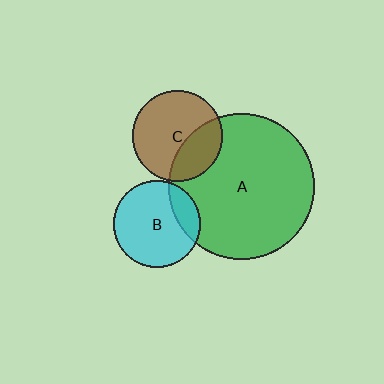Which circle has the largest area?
Circle A (green).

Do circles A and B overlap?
Yes.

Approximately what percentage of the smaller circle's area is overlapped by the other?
Approximately 20%.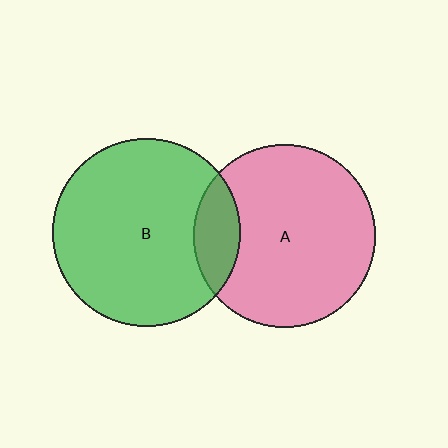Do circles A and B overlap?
Yes.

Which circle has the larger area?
Circle B (green).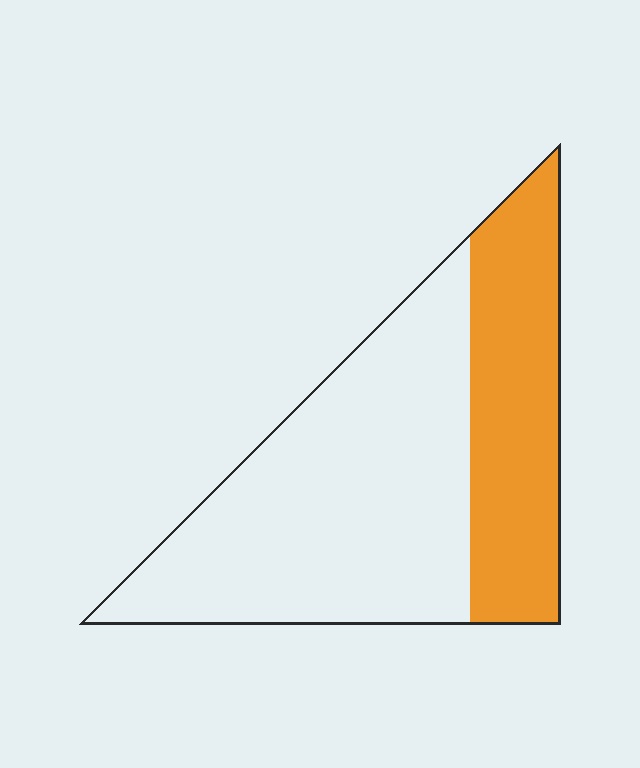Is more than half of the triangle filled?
No.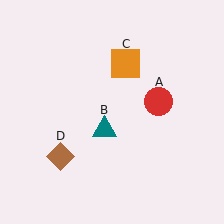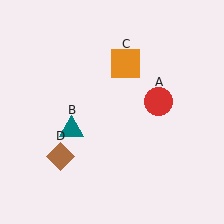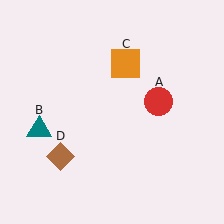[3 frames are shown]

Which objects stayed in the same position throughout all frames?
Red circle (object A) and orange square (object C) and brown diamond (object D) remained stationary.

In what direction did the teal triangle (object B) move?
The teal triangle (object B) moved left.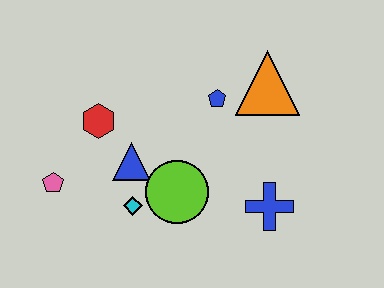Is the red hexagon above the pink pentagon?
Yes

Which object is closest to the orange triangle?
The blue pentagon is closest to the orange triangle.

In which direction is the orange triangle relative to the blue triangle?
The orange triangle is to the right of the blue triangle.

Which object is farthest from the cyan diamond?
The orange triangle is farthest from the cyan diamond.